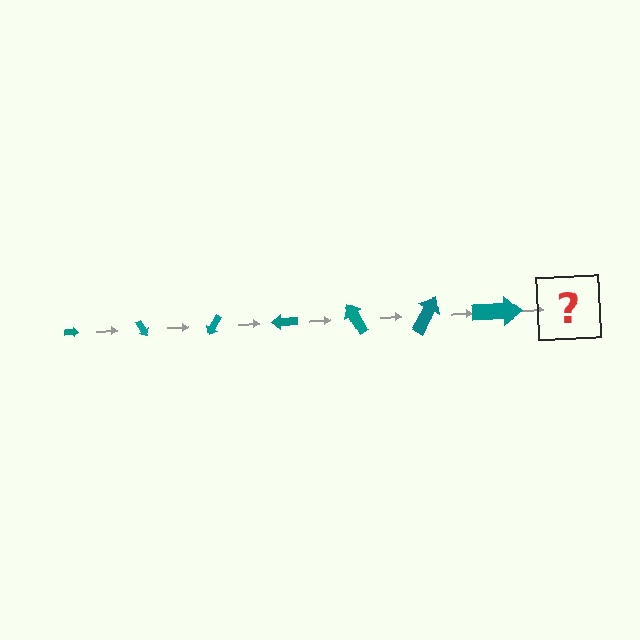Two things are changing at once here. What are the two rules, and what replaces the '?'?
The two rules are that the arrow grows larger each step and it rotates 60 degrees each step. The '?' should be an arrow, larger than the previous one and rotated 420 degrees from the start.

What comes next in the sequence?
The next element should be an arrow, larger than the previous one and rotated 420 degrees from the start.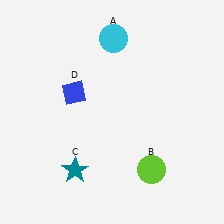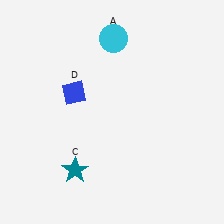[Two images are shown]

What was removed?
The lime circle (B) was removed in Image 2.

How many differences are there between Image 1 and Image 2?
There is 1 difference between the two images.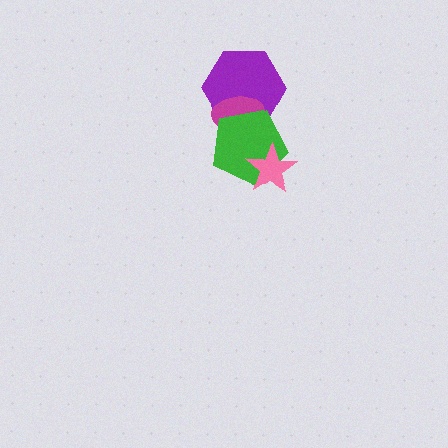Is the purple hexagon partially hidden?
Yes, it is partially covered by another shape.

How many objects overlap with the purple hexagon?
2 objects overlap with the purple hexagon.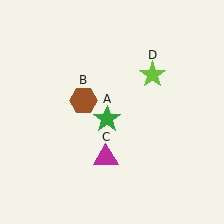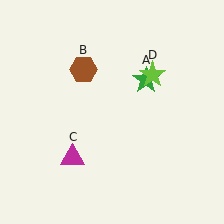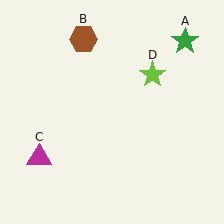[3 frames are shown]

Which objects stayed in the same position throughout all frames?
Lime star (object D) remained stationary.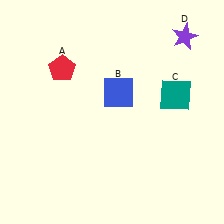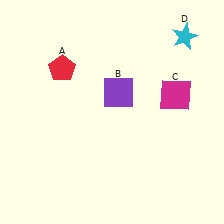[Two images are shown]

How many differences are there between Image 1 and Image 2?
There are 3 differences between the two images.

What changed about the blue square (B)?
In Image 1, B is blue. In Image 2, it changed to purple.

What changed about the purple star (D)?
In Image 1, D is purple. In Image 2, it changed to cyan.